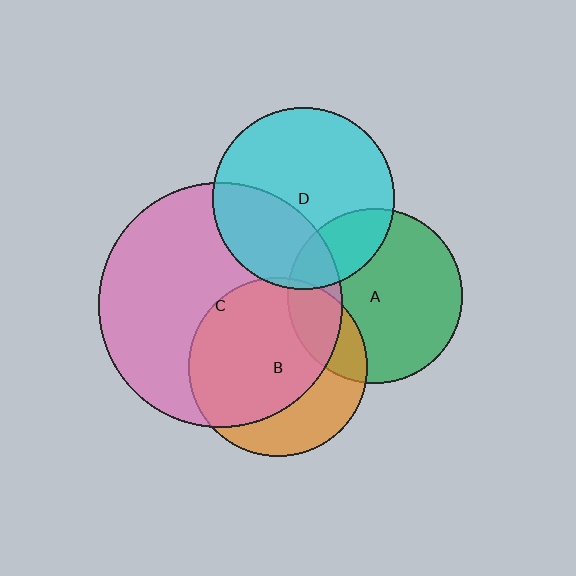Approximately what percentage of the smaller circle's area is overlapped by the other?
Approximately 20%.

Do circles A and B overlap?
Yes.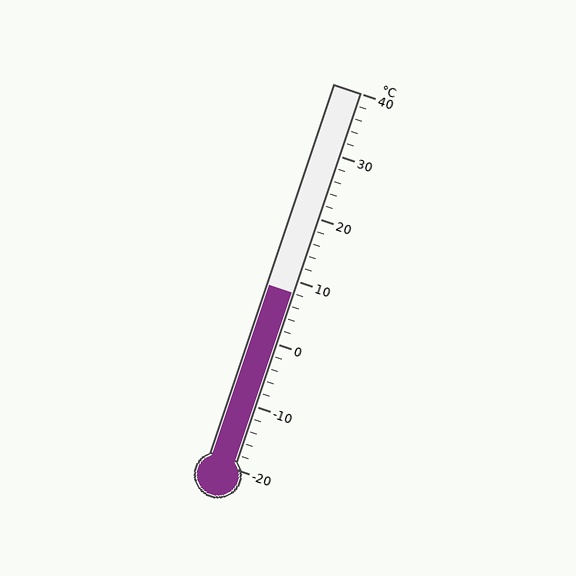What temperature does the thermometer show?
The thermometer shows approximately 8°C.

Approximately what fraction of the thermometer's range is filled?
The thermometer is filled to approximately 45% of its range.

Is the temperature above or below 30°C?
The temperature is below 30°C.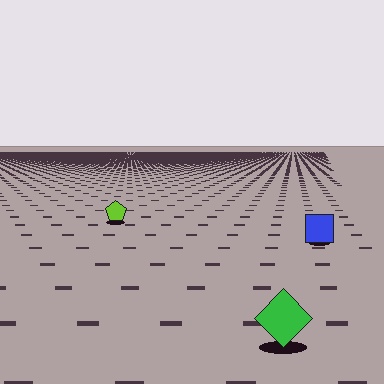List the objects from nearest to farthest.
From nearest to farthest: the green diamond, the blue square, the lime pentagon.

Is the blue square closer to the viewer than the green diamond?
No. The green diamond is closer — you can tell from the texture gradient: the ground texture is coarser near it.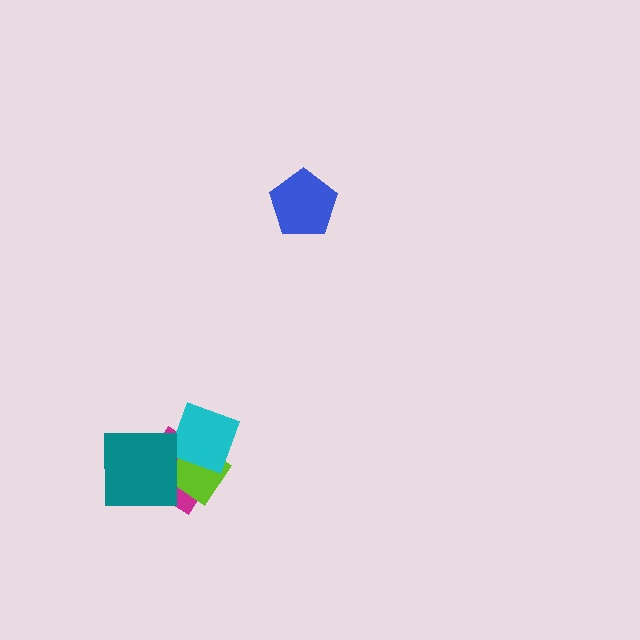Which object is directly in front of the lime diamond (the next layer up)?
The cyan diamond is directly in front of the lime diamond.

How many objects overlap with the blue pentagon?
0 objects overlap with the blue pentagon.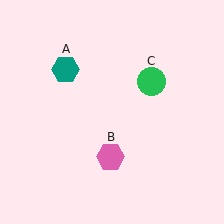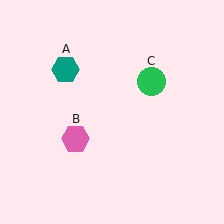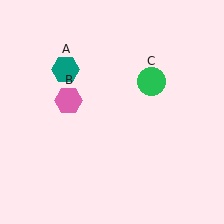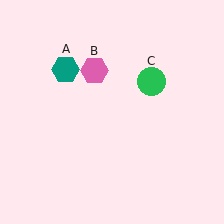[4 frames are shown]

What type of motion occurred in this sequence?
The pink hexagon (object B) rotated clockwise around the center of the scene.